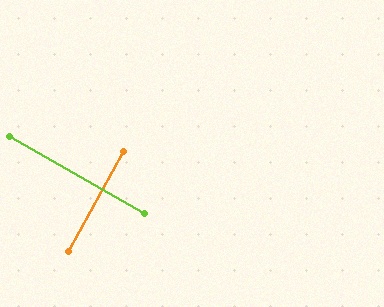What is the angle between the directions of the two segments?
Approximately 89 degrees.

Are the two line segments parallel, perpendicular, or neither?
Perpendicular — they meet at approximately 89°.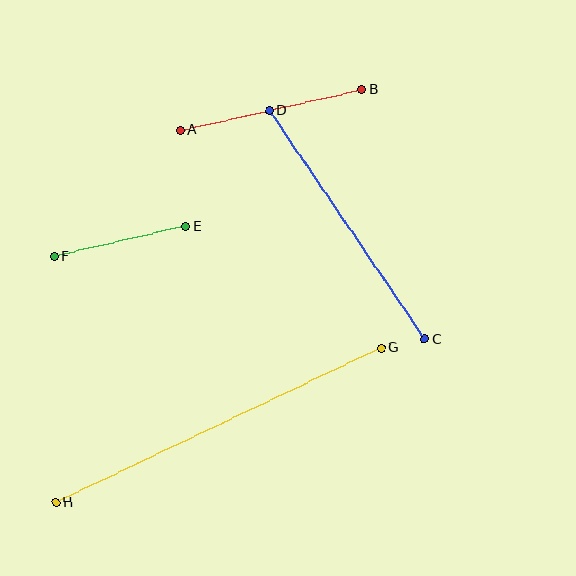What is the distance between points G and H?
The distance is approximately 360 pixels.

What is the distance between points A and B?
The distance is approximately 186 pixels.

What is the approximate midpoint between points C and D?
The midpoint is at approximately (347, 225) pixels.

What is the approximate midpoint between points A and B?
The midpoint is at approximately (271, 110) pixels.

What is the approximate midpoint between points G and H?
The midpoint is at approximately (218, 425) pixels.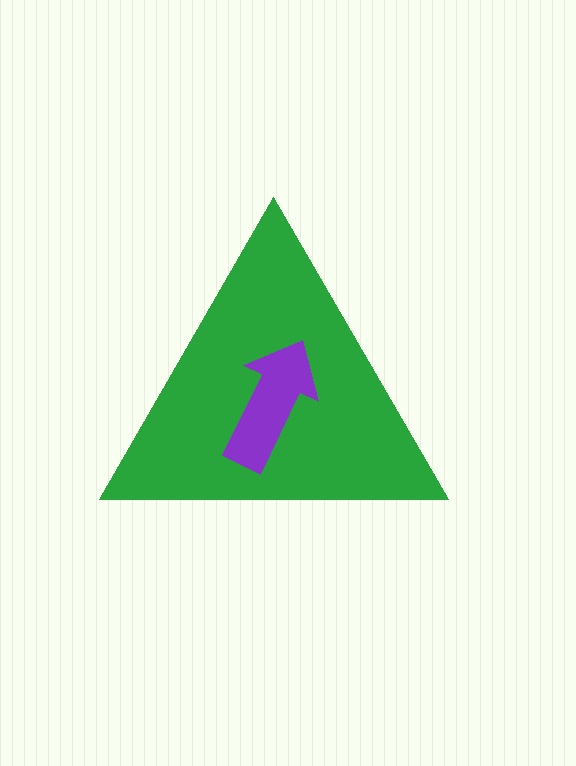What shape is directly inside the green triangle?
The purple arrow.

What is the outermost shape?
The green triangle.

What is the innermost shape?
The purple arrow.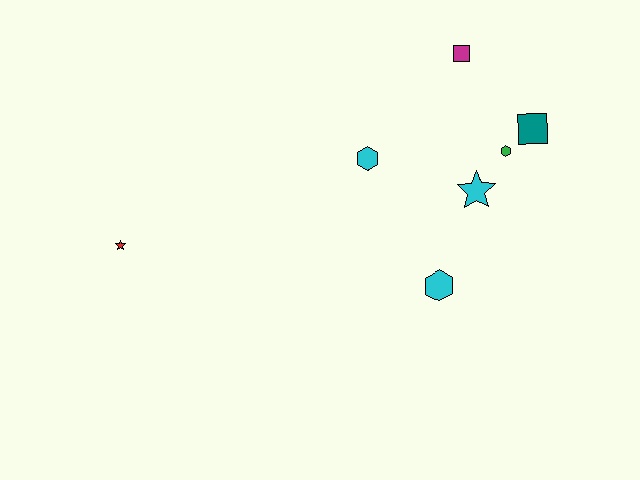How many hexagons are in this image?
There are 3 hexagons.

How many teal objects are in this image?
There is 1 teal object.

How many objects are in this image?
There are 7 objects.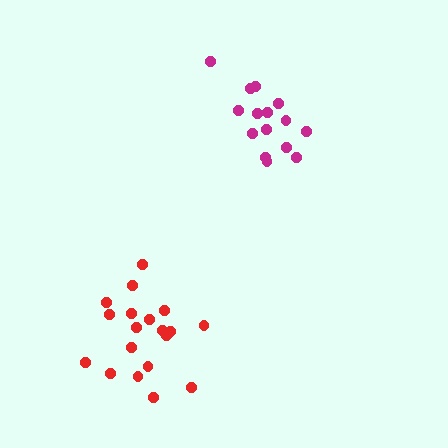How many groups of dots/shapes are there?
There are 2 groups.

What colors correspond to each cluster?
The clusters are colored: red, magenta.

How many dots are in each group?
Group 1: 19 dots, Group 2: 15 dots (34 total).